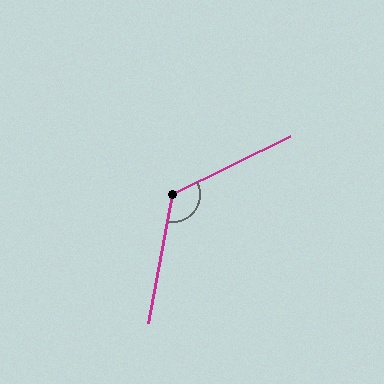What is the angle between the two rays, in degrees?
Approximately 127 degrees.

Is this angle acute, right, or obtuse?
It is obtuse.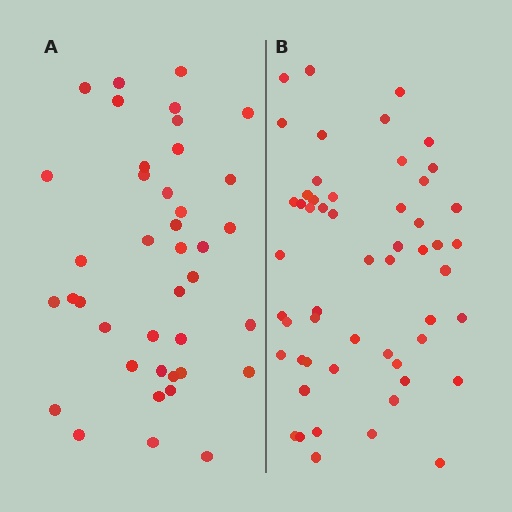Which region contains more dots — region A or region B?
Region B (the right region) has more dots.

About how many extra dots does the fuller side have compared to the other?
Region B has approximately 15 more dots than region A.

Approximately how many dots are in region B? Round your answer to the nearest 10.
About 50 dots. (The exact count is 54, which rounds to 50.)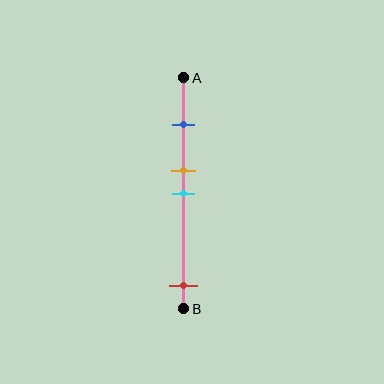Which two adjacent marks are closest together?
The orange and cyan marks are the closest adjacent pair.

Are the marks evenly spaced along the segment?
No, the marks are not evenly spaced.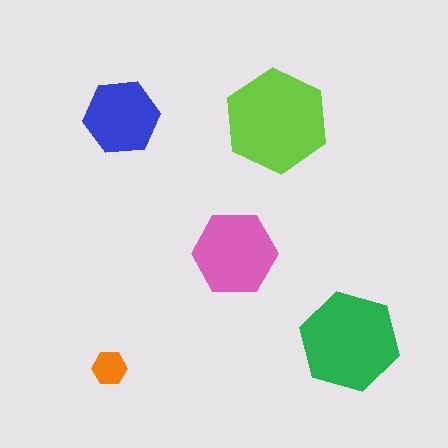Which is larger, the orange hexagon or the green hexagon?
The green one.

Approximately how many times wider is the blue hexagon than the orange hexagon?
About 2 times wider.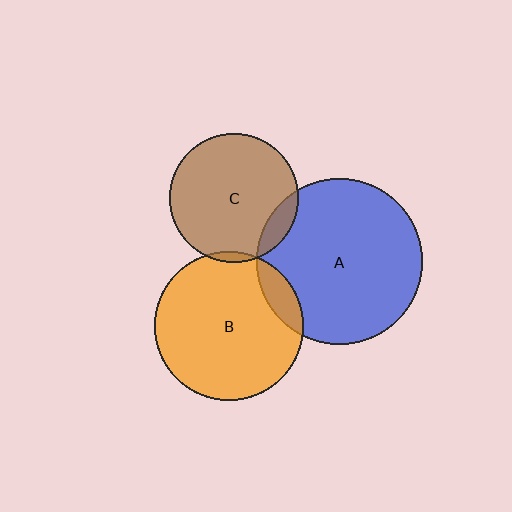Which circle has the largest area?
Circle A (blue).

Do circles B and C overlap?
Yes.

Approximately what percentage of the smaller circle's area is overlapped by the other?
Approximately 5%.